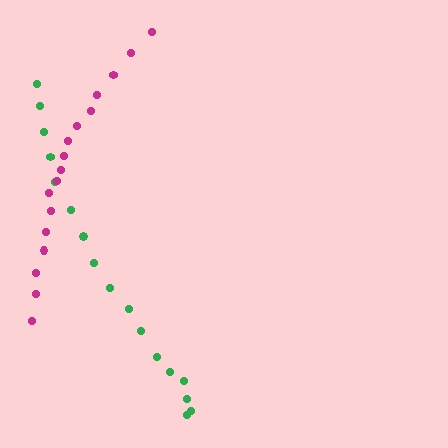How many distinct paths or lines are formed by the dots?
There are 2 distinct paths.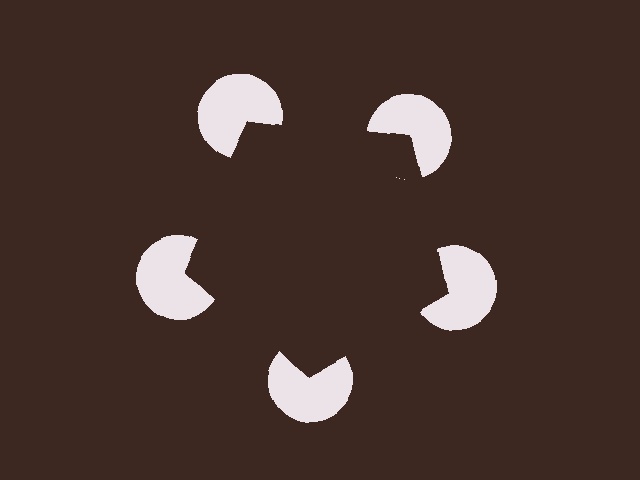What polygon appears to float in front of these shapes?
An illusory pentagon — its edges are inferred from the aligned wedge cuts in the pac-man discs, not physically drawn.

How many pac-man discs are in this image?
There are 5 — one at each vertex of the illusory pentagon.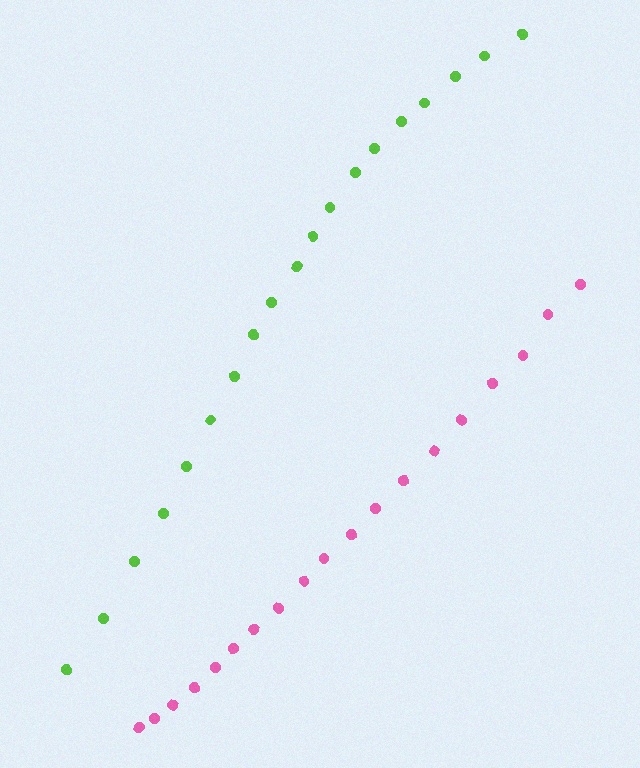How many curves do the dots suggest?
There are 2 distinct paths.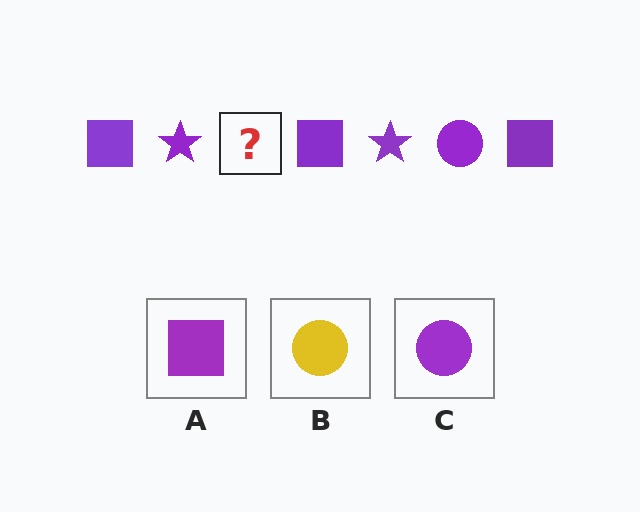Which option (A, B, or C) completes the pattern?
C.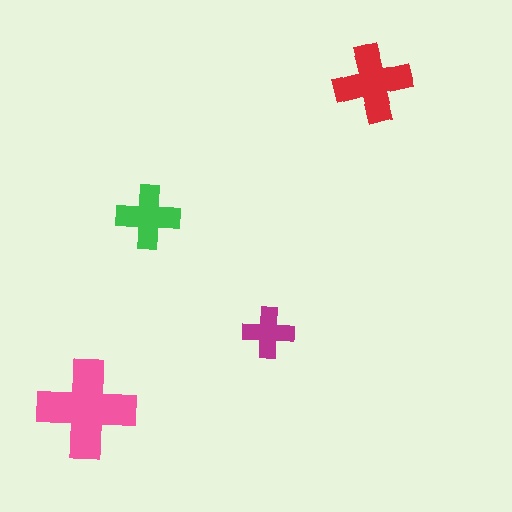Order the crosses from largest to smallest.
the pink one, the red one, the green one, the magenta one.